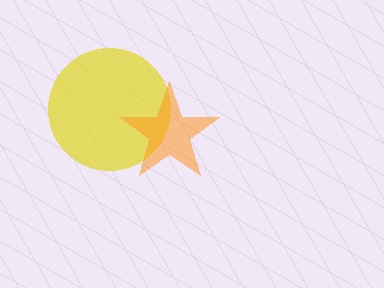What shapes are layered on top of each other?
The layered shapes are: a yellow circle, an orange star.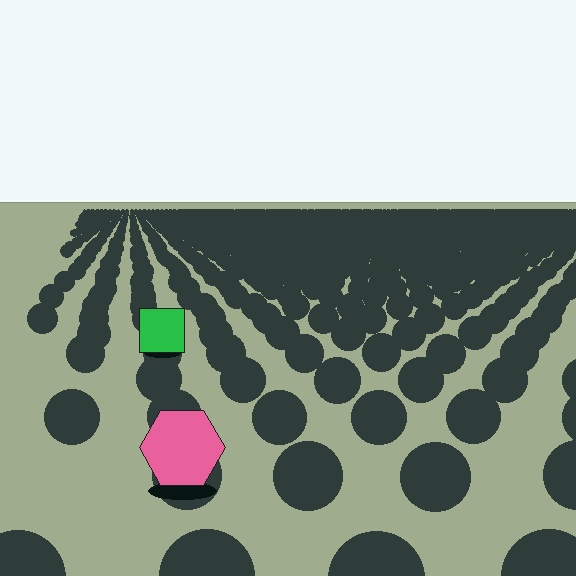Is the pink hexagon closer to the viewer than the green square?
Yes. The pink hexagon is closer — you can tell from the texture gradient: the ground texture is coarser near it.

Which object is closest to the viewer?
The pink hexagon is closest. The texture marks near it are larger and more spread out.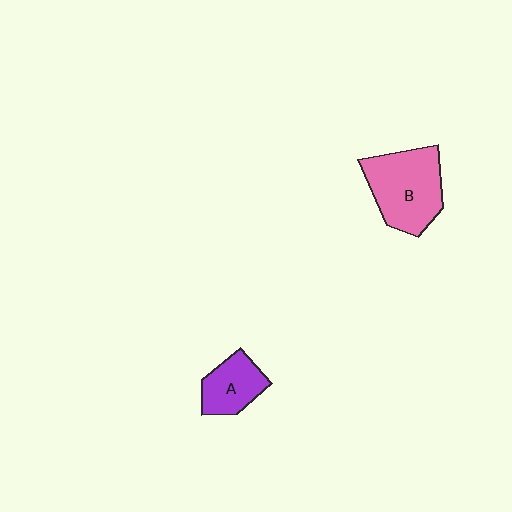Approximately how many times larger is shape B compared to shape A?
Approximately 1.8 times.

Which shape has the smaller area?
Shape A (purple).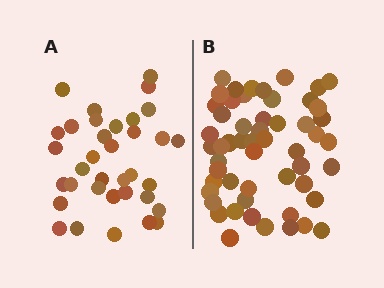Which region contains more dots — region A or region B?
Region B (the right region) has more dots.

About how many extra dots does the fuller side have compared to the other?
Region B has approximately 20 more dots than region A.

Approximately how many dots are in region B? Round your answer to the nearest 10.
About 50 dots. (The exact count is 54, which rounds to 50.)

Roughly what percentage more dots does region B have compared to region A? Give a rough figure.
About 55% more.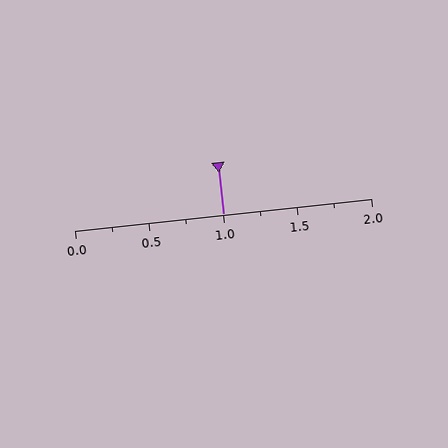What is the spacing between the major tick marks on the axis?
The major ticks are spaced 0.5 apart.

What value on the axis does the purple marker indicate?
The marker indicates approximately 1.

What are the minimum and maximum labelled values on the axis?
The axis runs from 0.0 to 2.0.